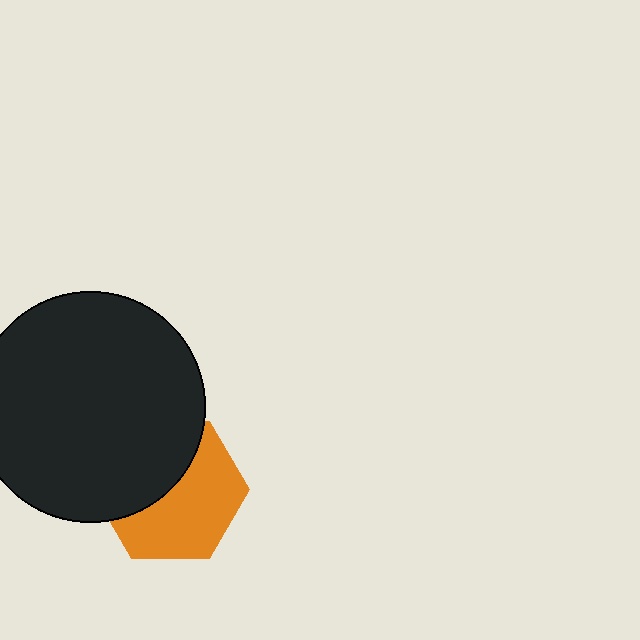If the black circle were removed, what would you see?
You would see the complete orange hexagon.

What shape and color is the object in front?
The object in front is a black circle.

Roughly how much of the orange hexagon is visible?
About half of it is visible (roughly 57%).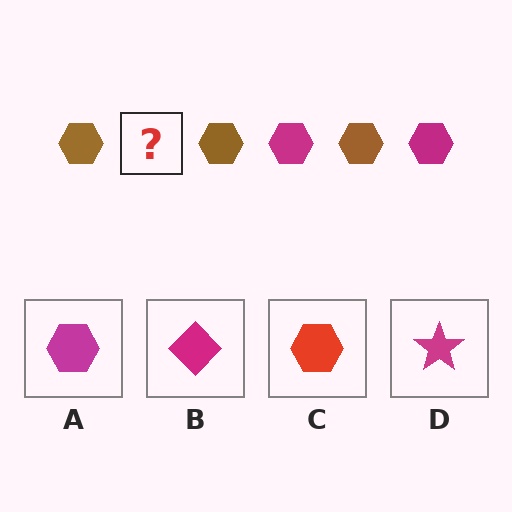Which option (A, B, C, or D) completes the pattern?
A.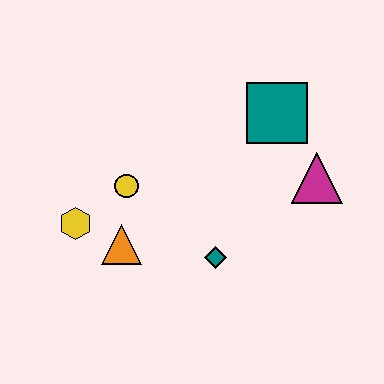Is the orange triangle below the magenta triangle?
Yes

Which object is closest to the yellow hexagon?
The orange triangle is closest to the yellow hexagon.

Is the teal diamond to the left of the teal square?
Yes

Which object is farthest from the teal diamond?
The teal square is farthest from the teal diamond.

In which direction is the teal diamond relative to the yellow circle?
The teal diamond is to the right of the yellow circle.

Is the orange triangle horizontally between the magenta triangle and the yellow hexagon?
Yes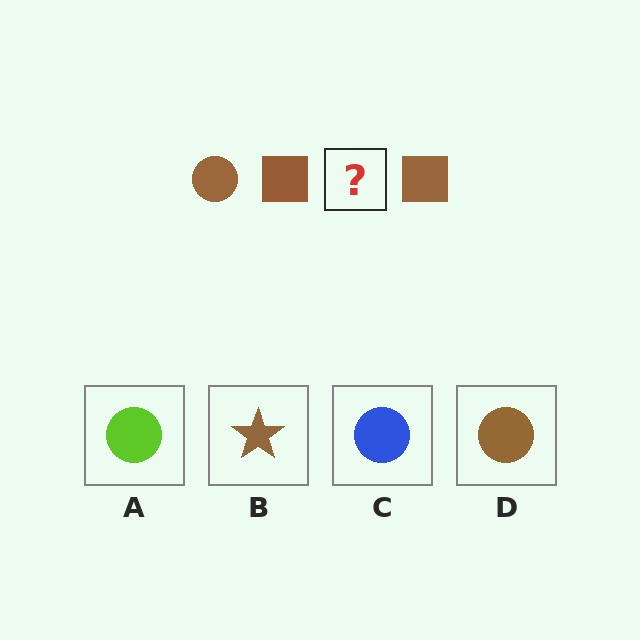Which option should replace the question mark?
Option D.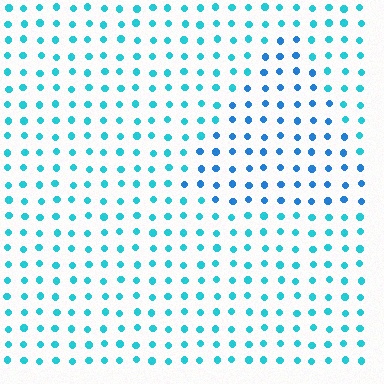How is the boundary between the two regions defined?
The boundary is defined purely by a slight shift in hue (about 26 degrees). Spacing, size, and orientation are identical on both sides.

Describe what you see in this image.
The image is filled with small cyan elements in a uniform arrangement. A triangle-shaped region is visible where the elements are tinted to a slightly different hue, forming a subtle color boundary.